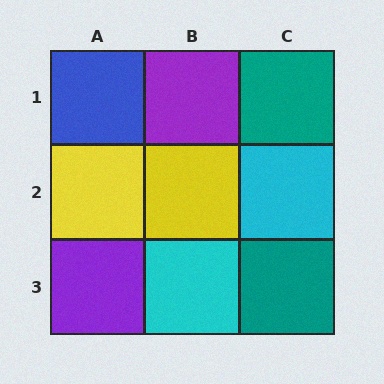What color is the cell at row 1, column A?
Blue.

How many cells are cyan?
2 cells are cyan.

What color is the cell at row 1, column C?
Teal.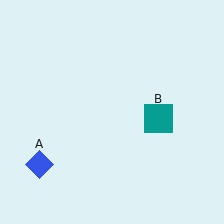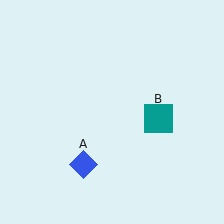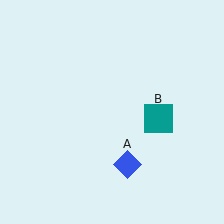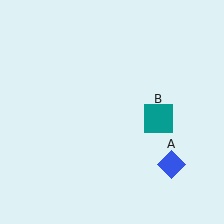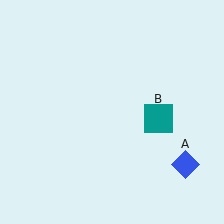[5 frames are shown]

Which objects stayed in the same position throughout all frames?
Teal square (object B) remained stationary.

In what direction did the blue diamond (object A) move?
The blue diamond (object A) moved right.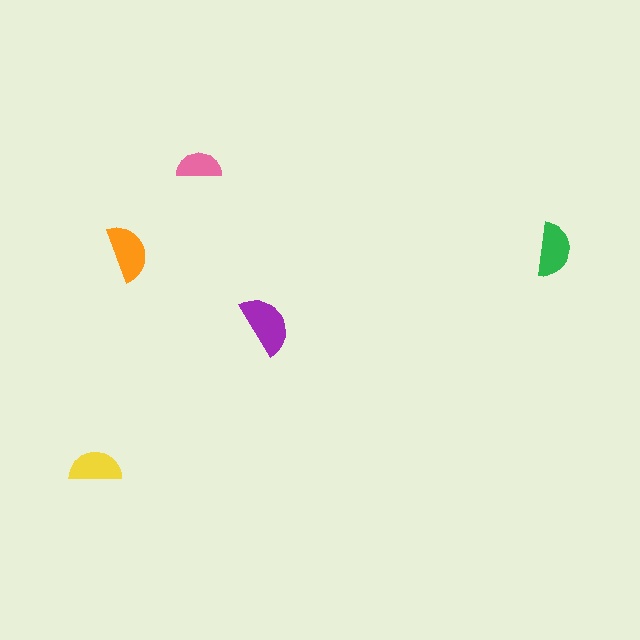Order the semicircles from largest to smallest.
the purple one, the orange one, the green one, the yellow one, the pink one.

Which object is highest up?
The pink semicircle is topmost.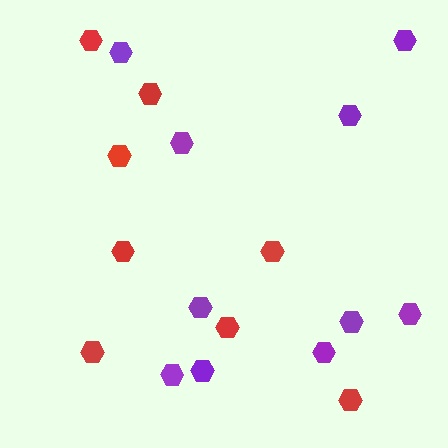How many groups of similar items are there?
There are 2 groups: one group of red hexagons (8) and one group of purple hexagons (10).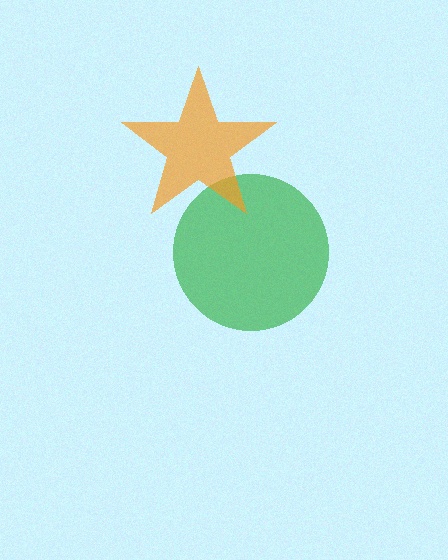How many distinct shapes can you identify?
There are 2 distinct shapes: a green circle, an orange star.